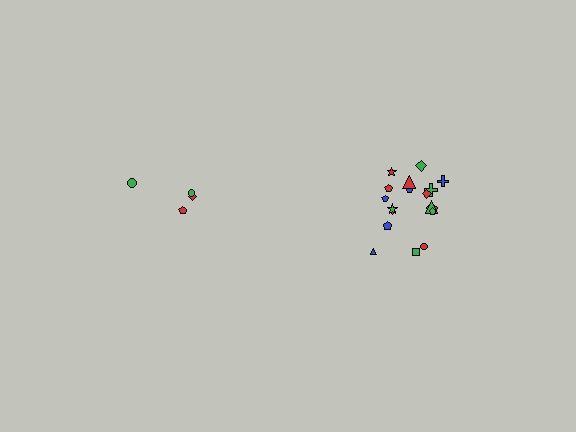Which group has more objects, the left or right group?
The right group.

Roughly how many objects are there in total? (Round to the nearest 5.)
Roughly 20 objects in total.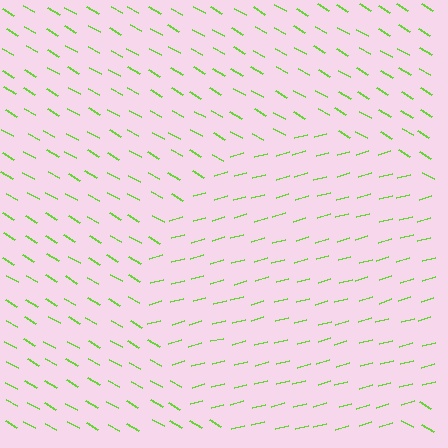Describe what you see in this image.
The image is filled with small lime line segments. A circle region in the image has lines oriented differently from the surrounding lines, creating a visible texture boundary.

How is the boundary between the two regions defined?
The boundary is defined purely by a change in line orientation (approximately 45 degrees difference). All lines are the same color and thickness.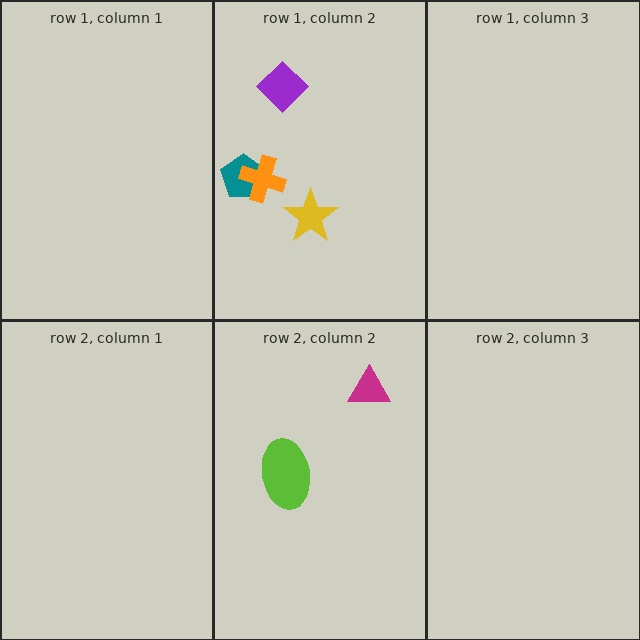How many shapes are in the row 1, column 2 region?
4.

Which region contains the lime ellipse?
The row 2, column 2 region.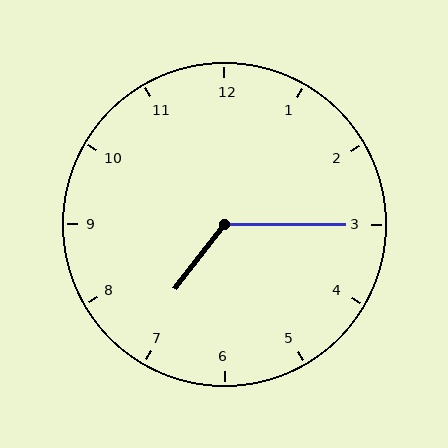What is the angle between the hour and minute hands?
Approximately 128 degrees.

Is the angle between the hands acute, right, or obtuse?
It is obtuse.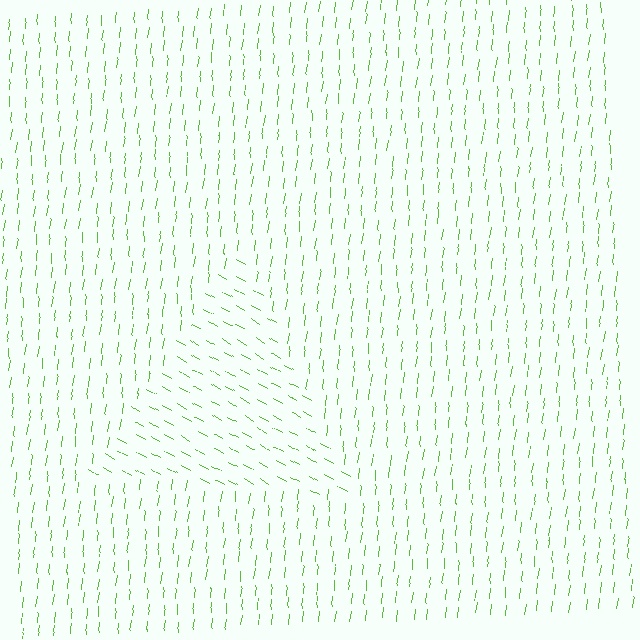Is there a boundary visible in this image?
Yes, there is a texture boundary formed by a change in line orientation.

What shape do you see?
I see a triangle.